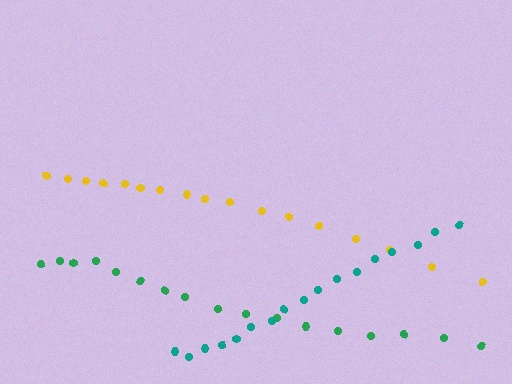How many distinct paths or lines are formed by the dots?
There are 3 distinct paths.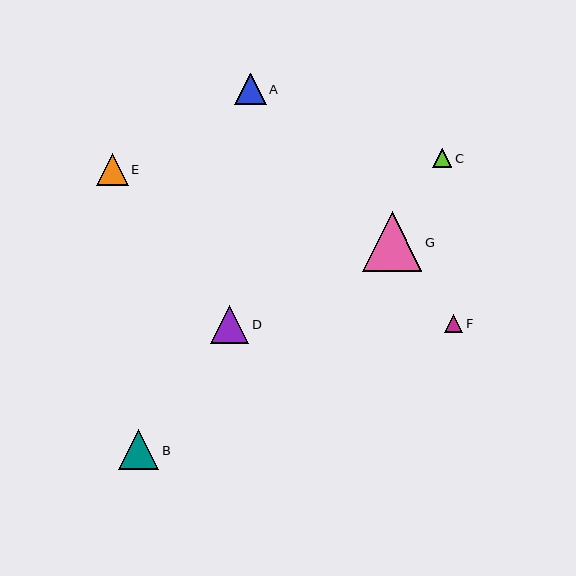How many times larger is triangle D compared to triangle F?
Triangle D is approximately 2.1 times the size of triangle F.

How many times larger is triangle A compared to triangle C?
Triangle A is approximately 1.6 times the size of triangle C.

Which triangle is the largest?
Triangle G is the largest with a size of approximately 60 pixels.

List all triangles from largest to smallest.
From largest to smallest: G, B, D, E, A, C, F.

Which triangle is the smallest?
Triangle F is the smallest with a size of approximately 18 pixels.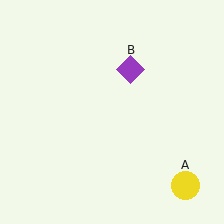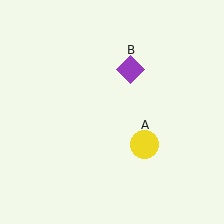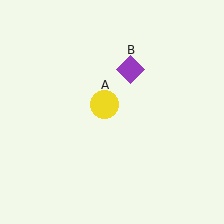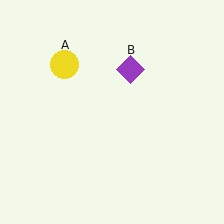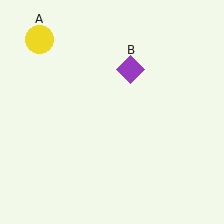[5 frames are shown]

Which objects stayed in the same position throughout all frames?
Purple diamond (object B) remained stationary.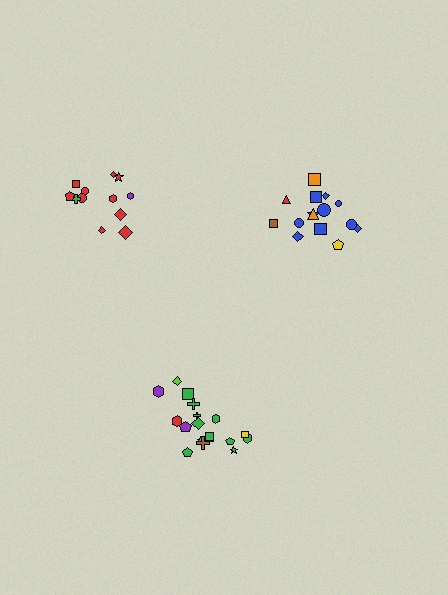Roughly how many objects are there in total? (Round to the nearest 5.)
Roughly 45 objects in total.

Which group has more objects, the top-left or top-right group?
The top-right group.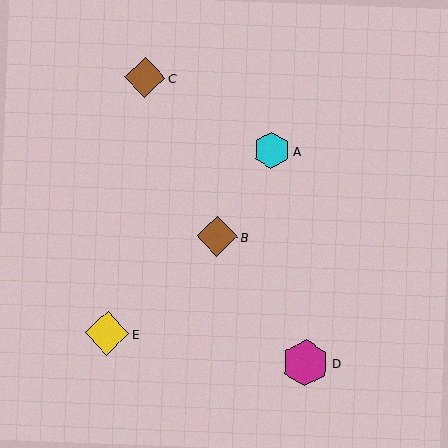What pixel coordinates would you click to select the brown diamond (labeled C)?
Click at (145, 78) to select the brown diamond C.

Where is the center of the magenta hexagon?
The center of the magenta hexagon is at (306, 363).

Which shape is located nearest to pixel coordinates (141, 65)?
The brown diamond (labeled C) at (145, 78) is nearest to that location.